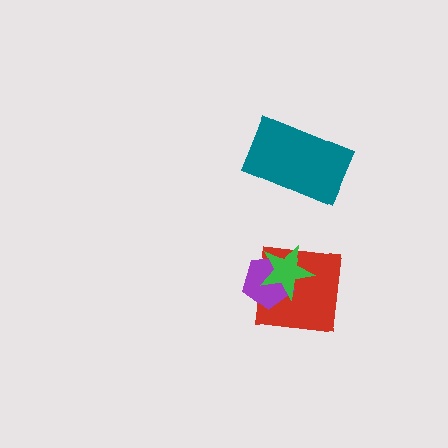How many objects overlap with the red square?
2 objects overlap with the red square.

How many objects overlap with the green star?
2 objects overlap with the green star.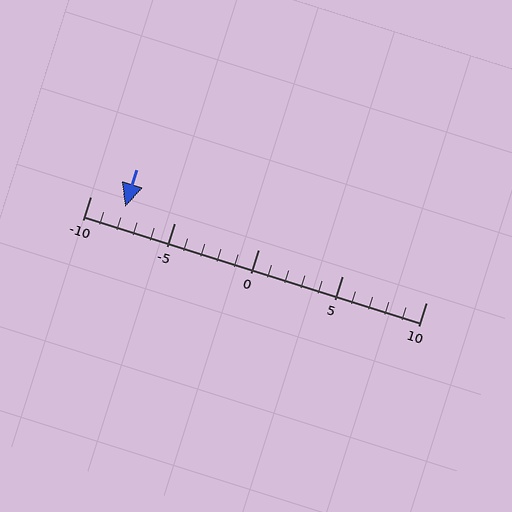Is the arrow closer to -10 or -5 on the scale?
The arrow is closer to -10.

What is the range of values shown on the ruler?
The ruler shows values from -10 to 10.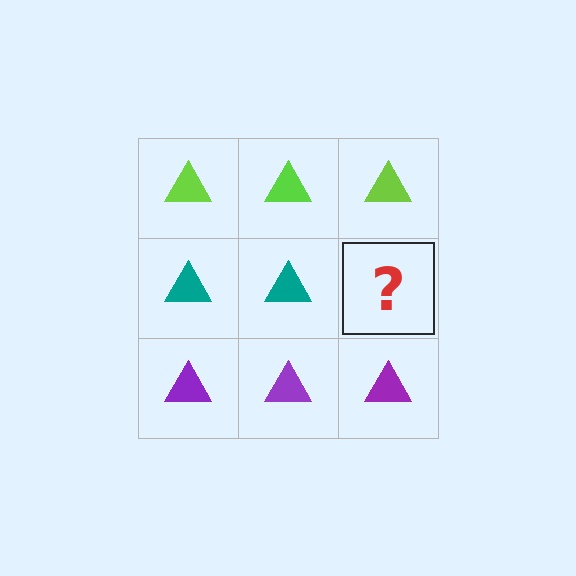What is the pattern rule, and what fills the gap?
The rule is that each row has a consistent color. The gap should be filled with a teal triangle.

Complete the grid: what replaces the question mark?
The question mark should be replaced with a teal triangle.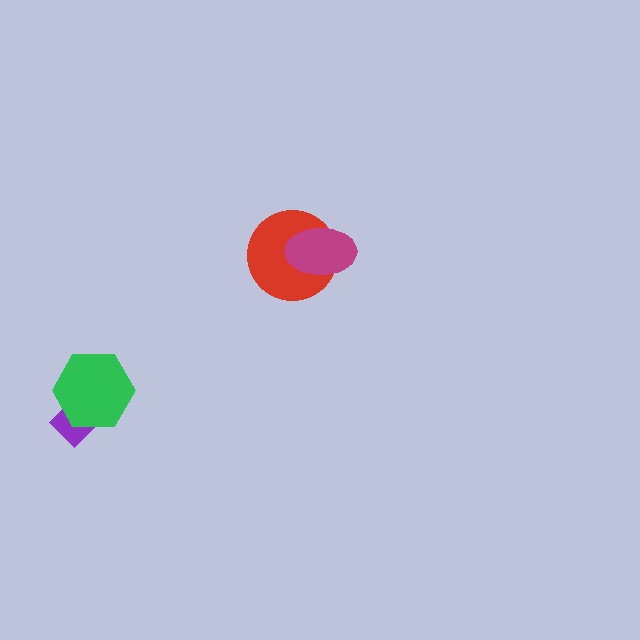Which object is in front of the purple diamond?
The green hexagon is in front of the purple diamond.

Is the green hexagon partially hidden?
No, no other shape covers it.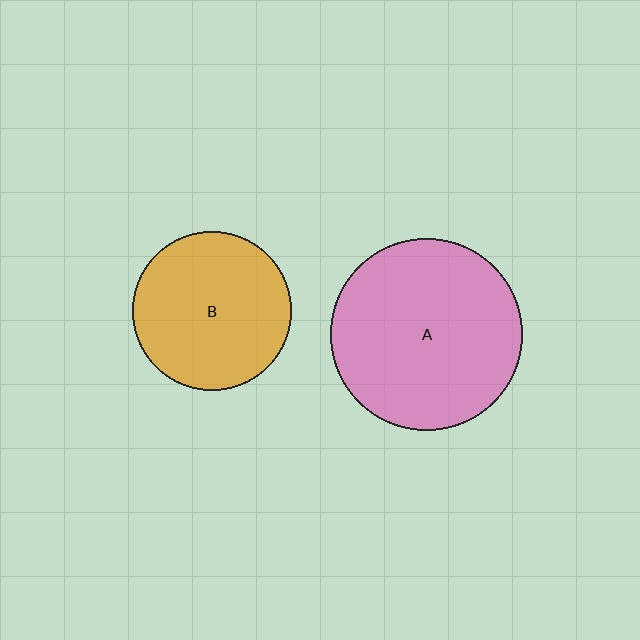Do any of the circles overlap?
No, none of the circles overlap.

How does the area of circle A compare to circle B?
Approximately 1.4 times.